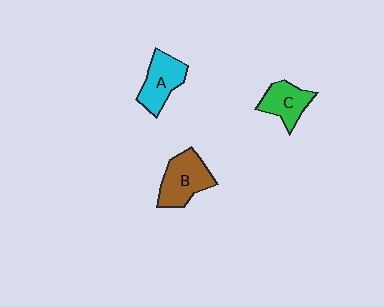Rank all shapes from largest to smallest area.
From largest to smallest: B (brown), A (cyan), C (green).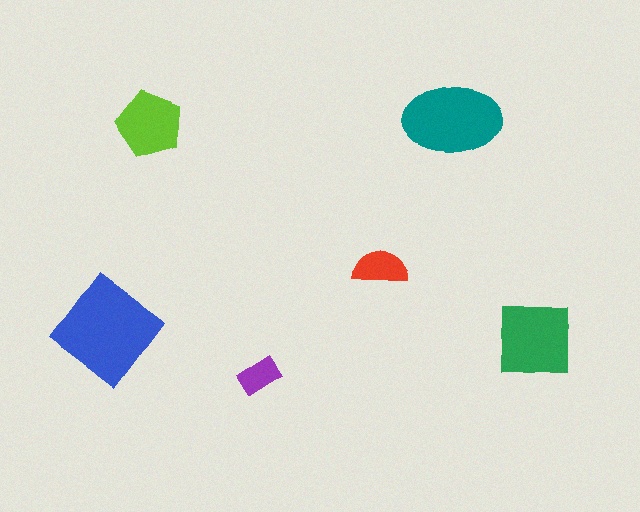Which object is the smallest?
The purple rectangle.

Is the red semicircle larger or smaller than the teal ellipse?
Smaller.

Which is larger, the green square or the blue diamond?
The blue diamond.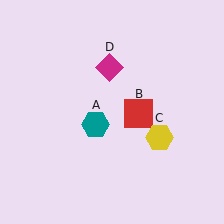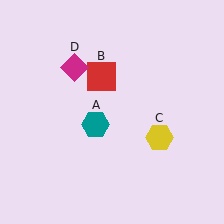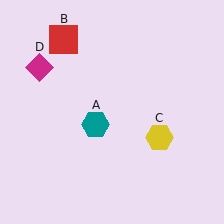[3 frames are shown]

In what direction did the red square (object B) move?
The red square (object B) moved up and to the left.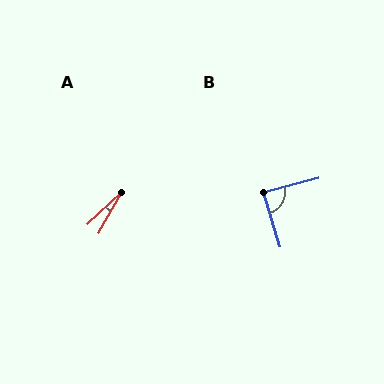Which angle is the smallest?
A, at approximately 17 degrees.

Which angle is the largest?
B, at approximately 88 degrees.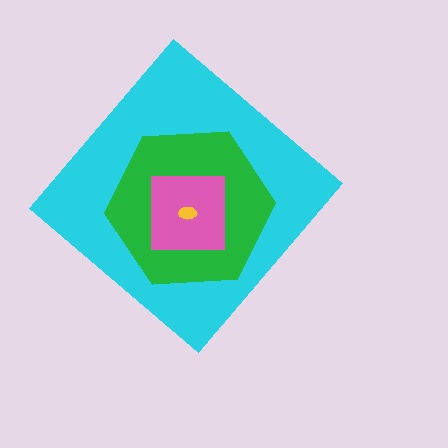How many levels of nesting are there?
4.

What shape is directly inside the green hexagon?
The pink square.